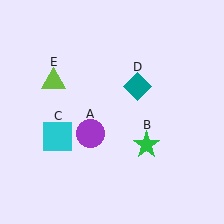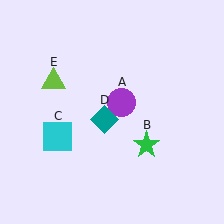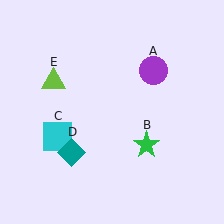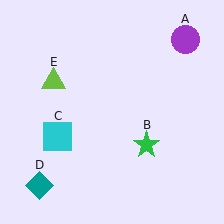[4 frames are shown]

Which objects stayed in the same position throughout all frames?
Green star (object B) and cyan square (object C) and lime triangle (object E) remained stationary.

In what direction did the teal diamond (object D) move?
The teal diamond (object D) moved down and to the left.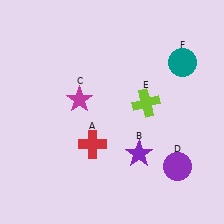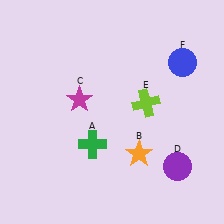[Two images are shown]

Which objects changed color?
A changed from red to green. B changed from purple to orange. F changed from teal to blue.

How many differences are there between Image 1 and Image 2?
There are 3 differences between the two images.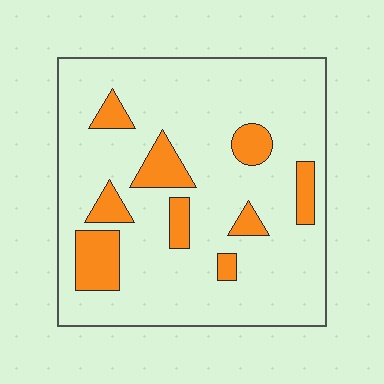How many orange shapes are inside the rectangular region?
9.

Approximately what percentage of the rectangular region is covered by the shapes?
Approximately 15%.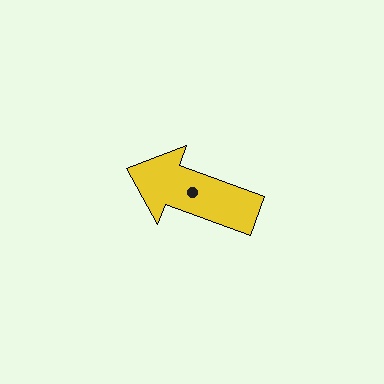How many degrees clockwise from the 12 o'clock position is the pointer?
Approximately 290 degrees.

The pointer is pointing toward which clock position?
Roughly 10 o'clock.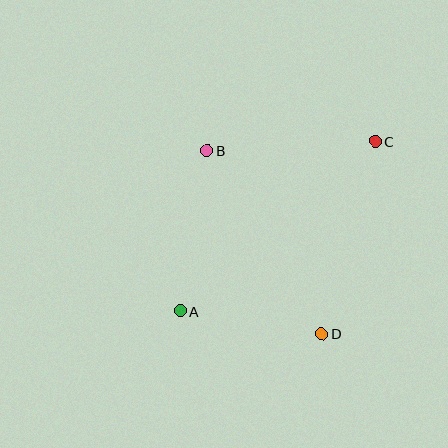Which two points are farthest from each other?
Points A and C are farthest from each other.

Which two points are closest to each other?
Points A and D are closest to each other.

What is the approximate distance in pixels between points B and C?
The distance between B and C is approximately 168 pixels.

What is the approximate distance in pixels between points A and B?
The distance between A and B is approximately 162 pixels.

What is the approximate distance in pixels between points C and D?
The distance between C and D is approximately 200 pixels.